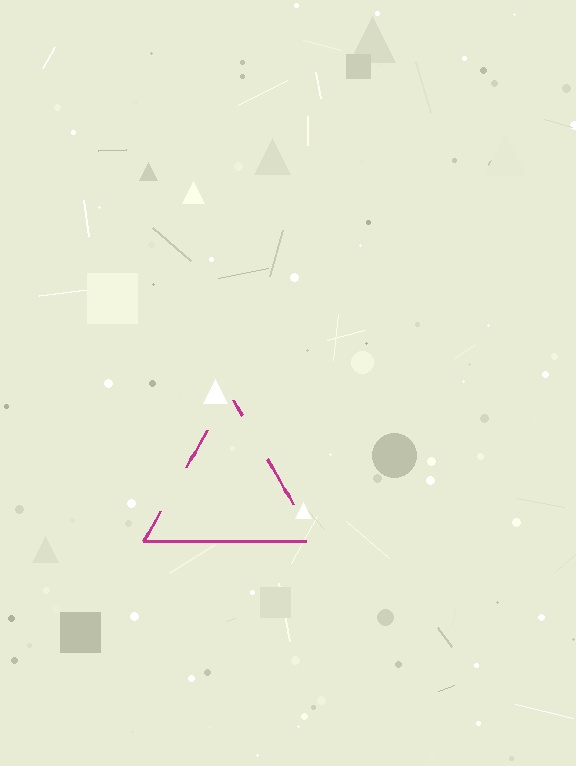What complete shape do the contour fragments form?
The contour fragments form a triangle.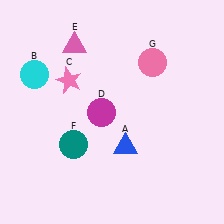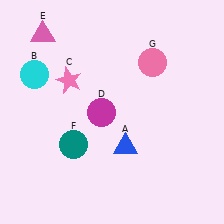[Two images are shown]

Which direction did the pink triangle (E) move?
The pink triangle (E) moved left.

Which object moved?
The pink triangle (E) moved left.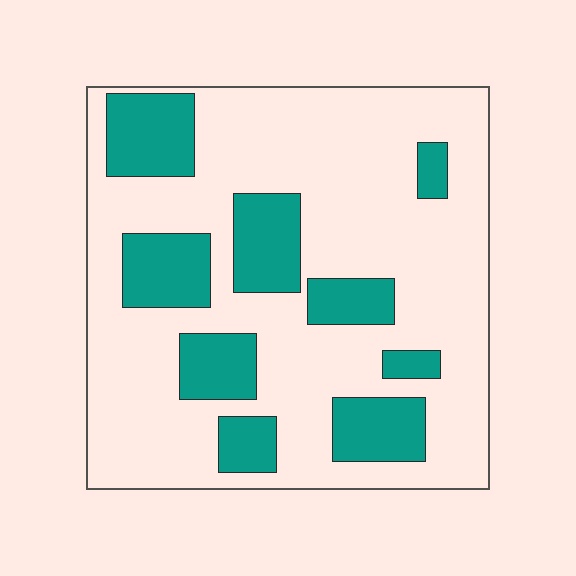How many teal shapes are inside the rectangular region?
9.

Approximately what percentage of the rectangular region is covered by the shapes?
Approximately 25%.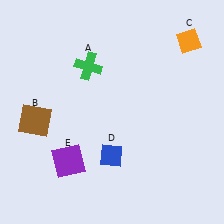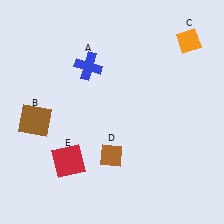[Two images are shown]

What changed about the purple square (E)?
In Image 1, E is purple. In Image 2, it changed to red.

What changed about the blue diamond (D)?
In Image 1, D is blue. In Image 2, it changed to brown.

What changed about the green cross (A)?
In Image 1, A is green. In Image 2, it changed to blue.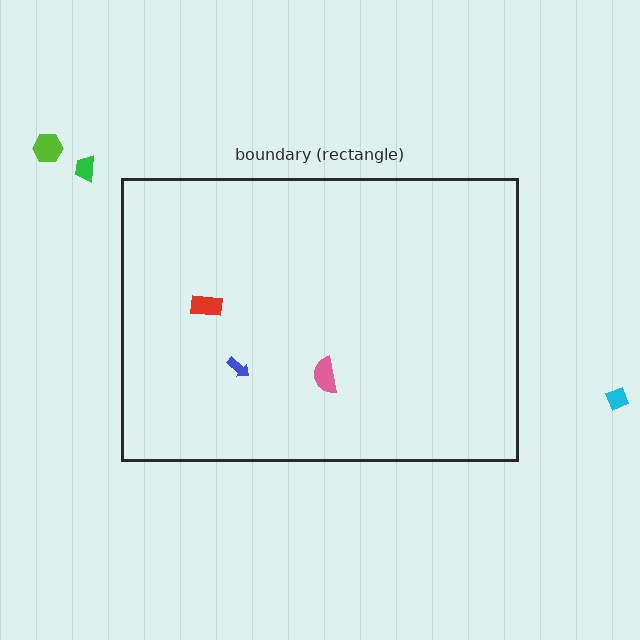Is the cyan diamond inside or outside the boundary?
Outside.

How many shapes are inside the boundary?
3 inside, 3 outside.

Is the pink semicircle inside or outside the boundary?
Inside.